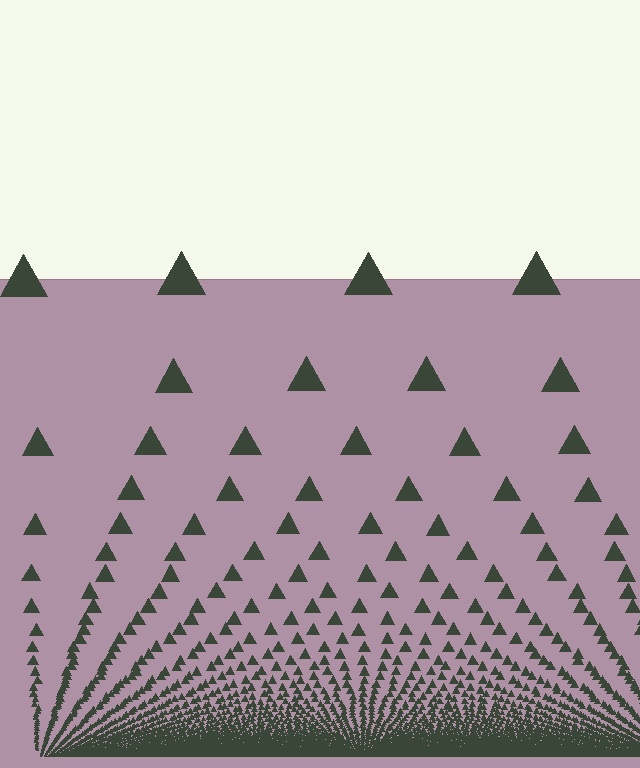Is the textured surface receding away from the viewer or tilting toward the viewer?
The surface appears to tilt toward the viewer. Texture elements get larger and sparser toward the top.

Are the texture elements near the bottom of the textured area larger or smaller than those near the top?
Smaller. The gradient is inverted — elements near the bottom are smaller and denser.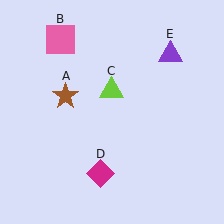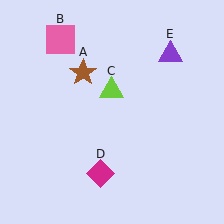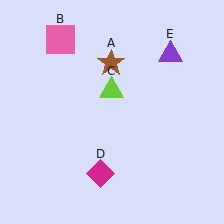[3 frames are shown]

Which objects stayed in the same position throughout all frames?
Pink square (object B) and lime triangle (object C) and magenta diamond (object D) and purple triangle (object E) remained stationary.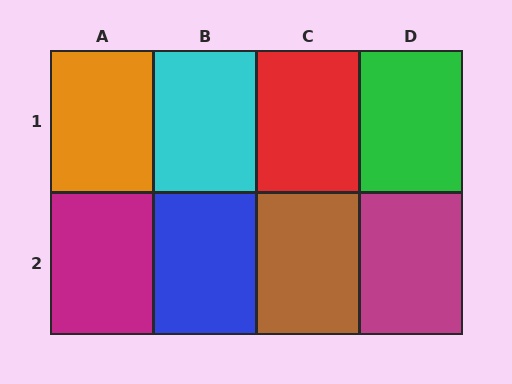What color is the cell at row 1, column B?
Cyan.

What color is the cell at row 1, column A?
Orange.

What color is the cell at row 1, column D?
Green.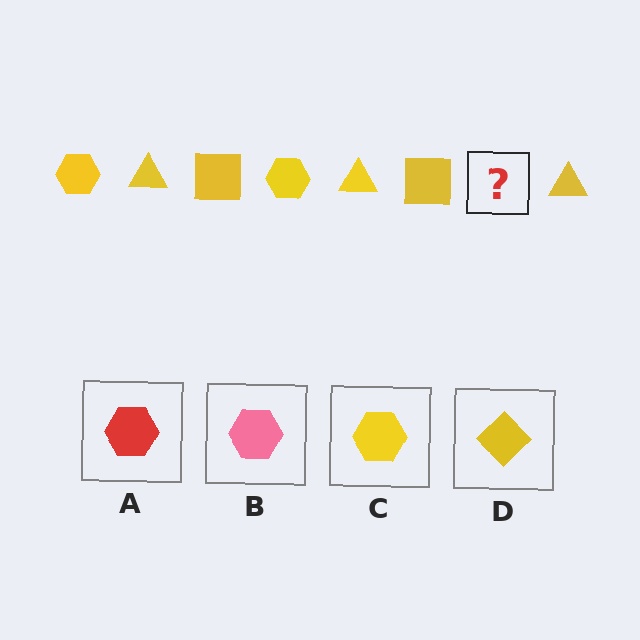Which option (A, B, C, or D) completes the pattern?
C.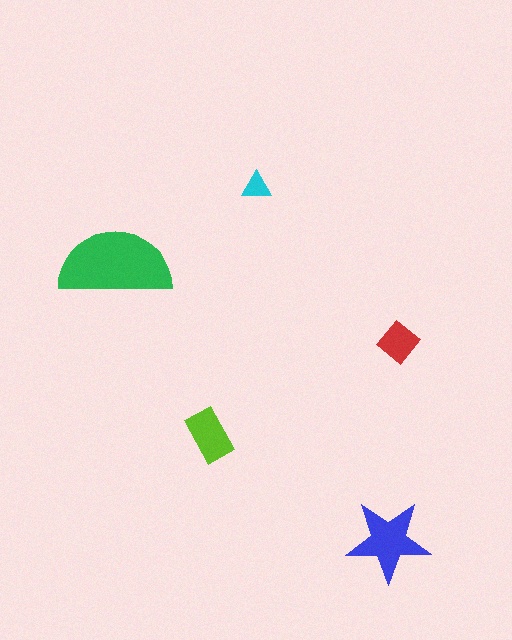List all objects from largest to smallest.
The green semicircle, the blue star, the lime rectangle, the red diamond, the cyan triangle.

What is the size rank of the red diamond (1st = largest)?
4th.